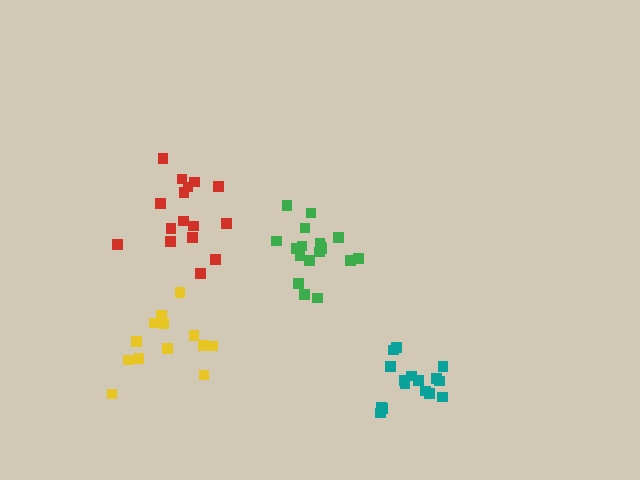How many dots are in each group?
Group 1: 13 dots, Group 2: 18 dots, Group 3: 16 dots, Group 4: 16 dots (63 total).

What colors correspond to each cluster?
The clusters are colored: yellow, green, red, teal.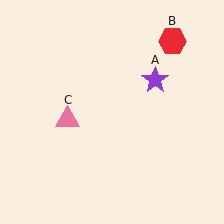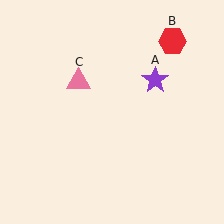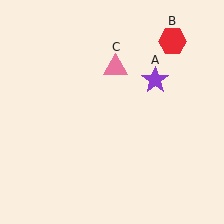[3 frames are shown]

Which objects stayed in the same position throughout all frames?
Purple star (object A) and red hexagon (object B) remained stationary.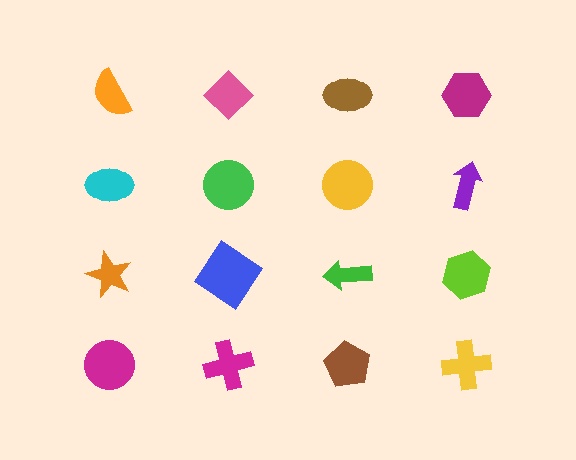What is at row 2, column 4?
A purple arrow.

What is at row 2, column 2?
A green circle.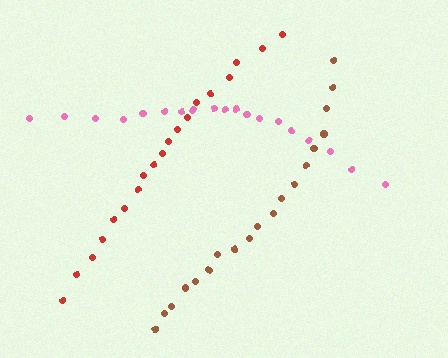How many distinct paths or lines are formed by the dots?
There are 3 distinct paths.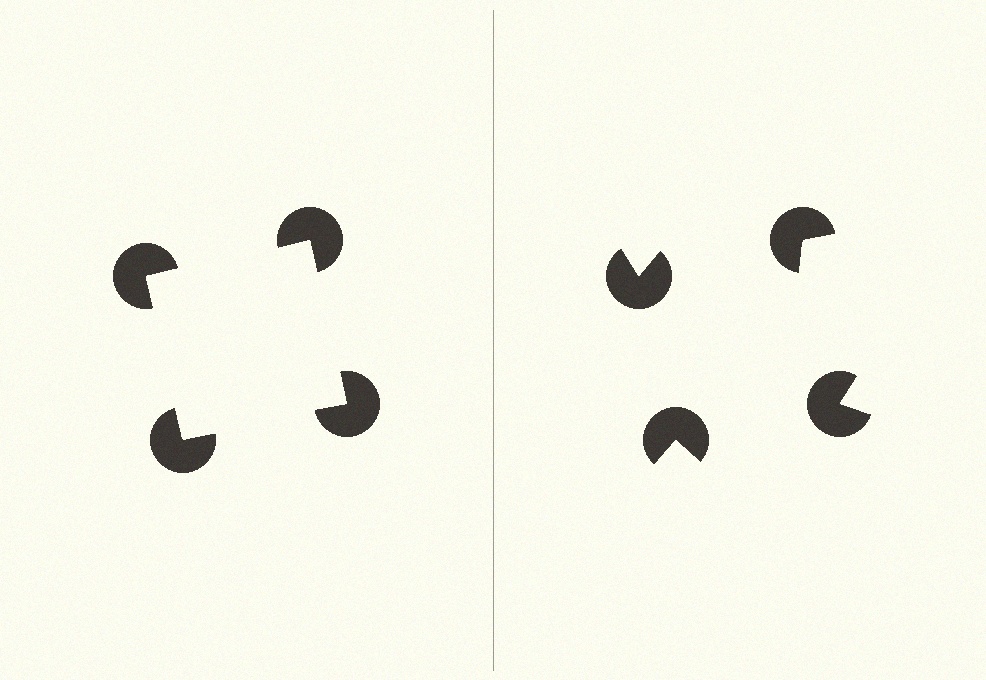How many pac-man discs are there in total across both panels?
8 — 4 on each side.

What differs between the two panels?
The pac-man discs are positioned identically on both sides; only the wedge orientations differ. On the left they align to a square; on the right they are misaligned.